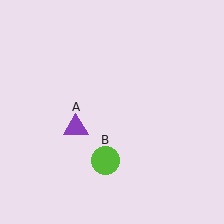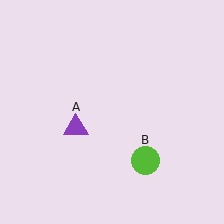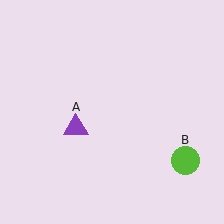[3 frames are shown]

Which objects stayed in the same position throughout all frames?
Purple triangle (object A) remained stationary.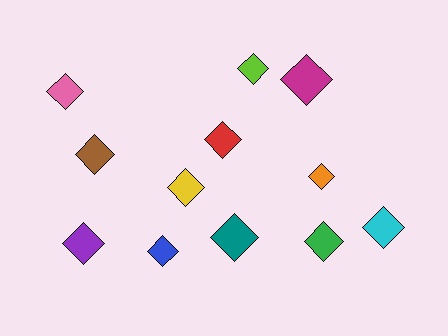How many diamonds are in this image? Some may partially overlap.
There are 12 diamonds.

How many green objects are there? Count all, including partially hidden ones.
There is 1 green object.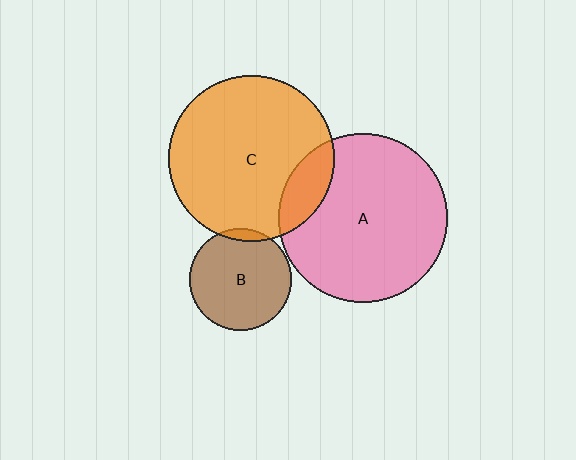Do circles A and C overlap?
Yes.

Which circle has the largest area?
Circle A (pink).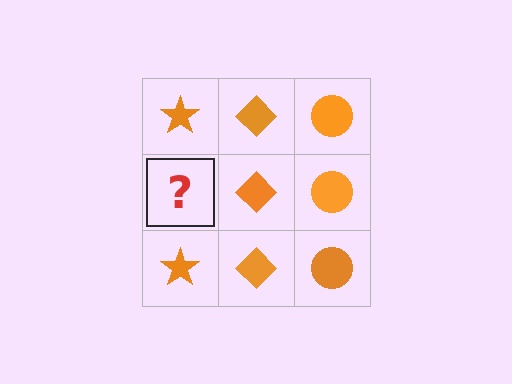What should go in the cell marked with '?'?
The missing cell should contain an orange star.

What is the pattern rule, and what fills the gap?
The rule is that each column has a consistent shape. The gap should be filled with an orange star.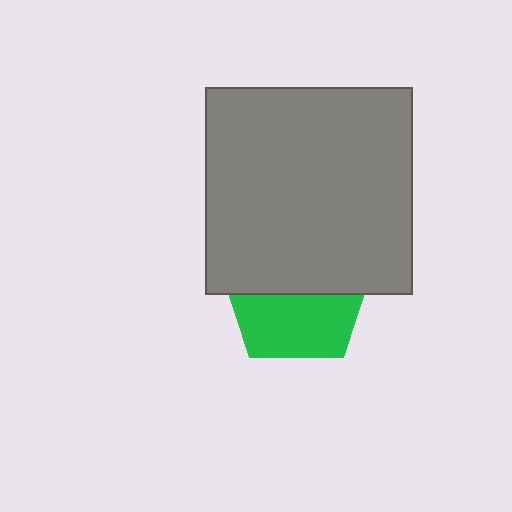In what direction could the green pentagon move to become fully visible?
The green pentagon could move down. That would shift it out from behind the gray square entirely.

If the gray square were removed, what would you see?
You would see the complete green pentagon.